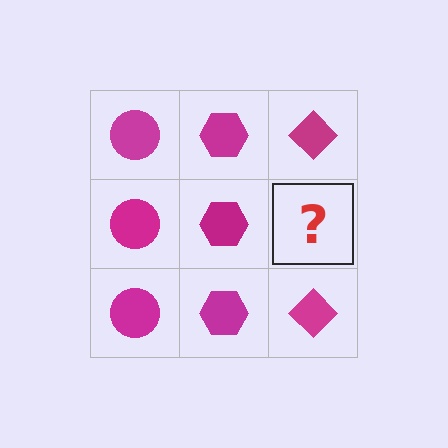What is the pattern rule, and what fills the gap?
The rule is that each column has a consistent shape. The gap should be filled with a magenta diamond.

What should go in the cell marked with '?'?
The missing cell should contain a magenta diamond.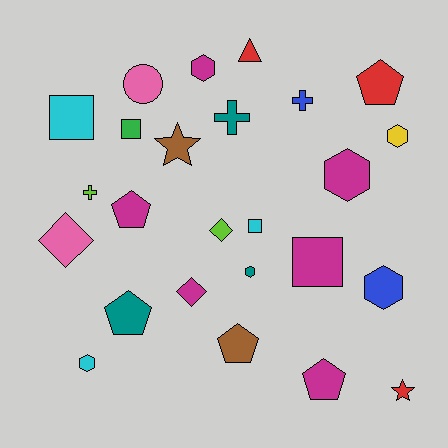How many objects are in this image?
There are 25 objects.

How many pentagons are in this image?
There are 5 pentagons.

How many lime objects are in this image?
There are 2 lime objects.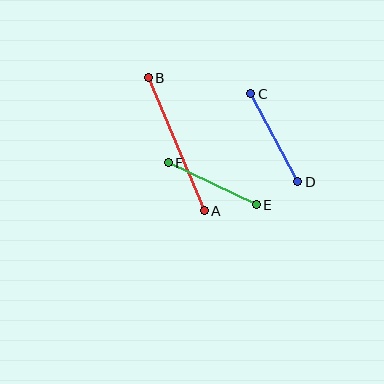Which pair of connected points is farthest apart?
Points A and B are farthest apart.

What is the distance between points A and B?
The distance is approximately 144 pixels.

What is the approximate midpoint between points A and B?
The midpoint is at approximately (176, 144) pixels.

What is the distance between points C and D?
The distance is approximately 100 pixels.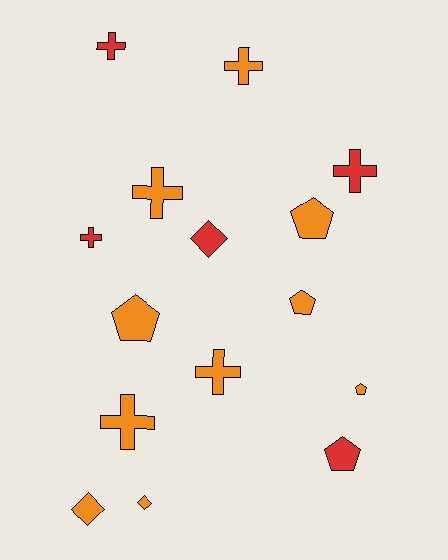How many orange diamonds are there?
There are 2 orange diamonds.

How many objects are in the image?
There are 15 objects.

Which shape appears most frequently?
Cross, with 7 objects.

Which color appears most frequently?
Orange, with 10 objects.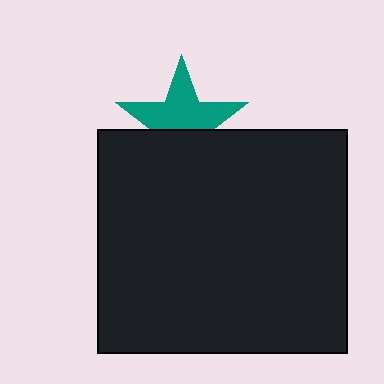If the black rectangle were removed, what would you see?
You would see the complete teal star.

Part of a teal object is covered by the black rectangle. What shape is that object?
It is a star.